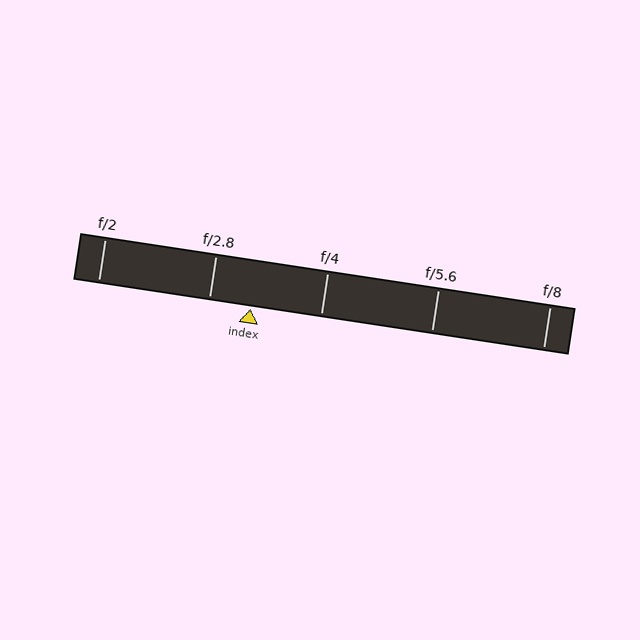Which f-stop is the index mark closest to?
The index mark is closest to f/2.8.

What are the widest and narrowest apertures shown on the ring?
The widest aperture shown is f/2 and the narrowest is f/8.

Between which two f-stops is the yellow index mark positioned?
The index mark is between f/2.8 and f/4.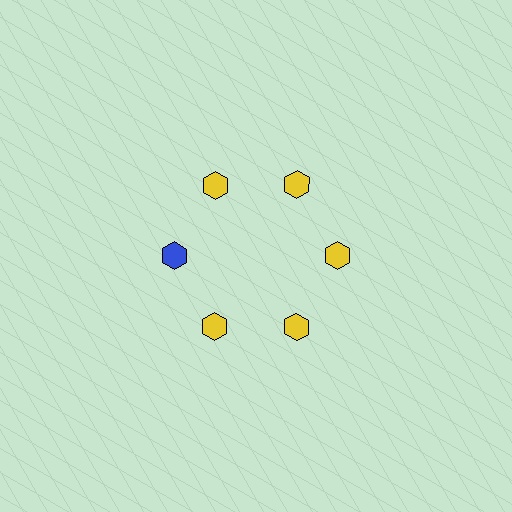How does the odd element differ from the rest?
It has a different color: blue instead of yellow.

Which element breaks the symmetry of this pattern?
The blue hexagon at roughly the 9 o'clock position breaks the symmetry. All other shapes are yellow hexagons.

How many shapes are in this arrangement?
There are 6 shapes arranged in a ring pattern.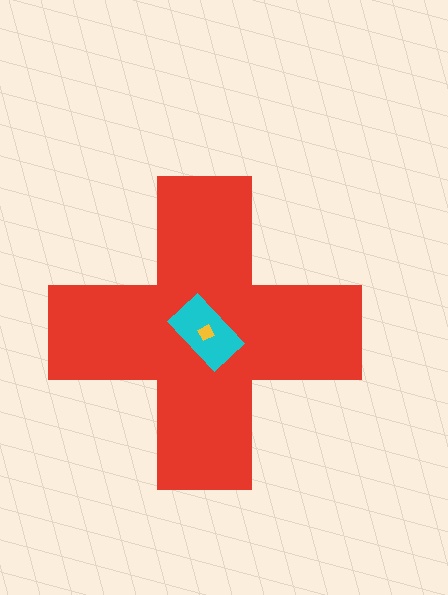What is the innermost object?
The yellow diamond.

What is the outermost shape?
The red cross.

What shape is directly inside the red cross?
The cyan rectangle.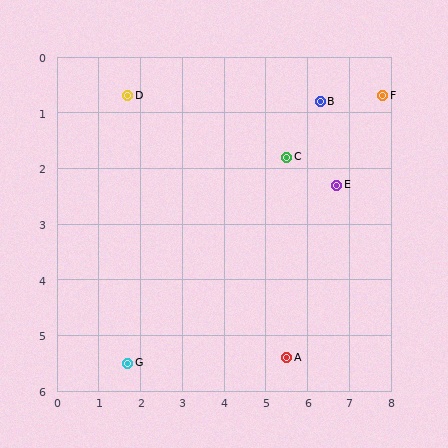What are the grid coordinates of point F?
Point F is at approximately (7.8, 0.7).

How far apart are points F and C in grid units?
Points F and C are about 2.5 grid units apart.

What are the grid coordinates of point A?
Point A is at approximately (5.5, 5.4).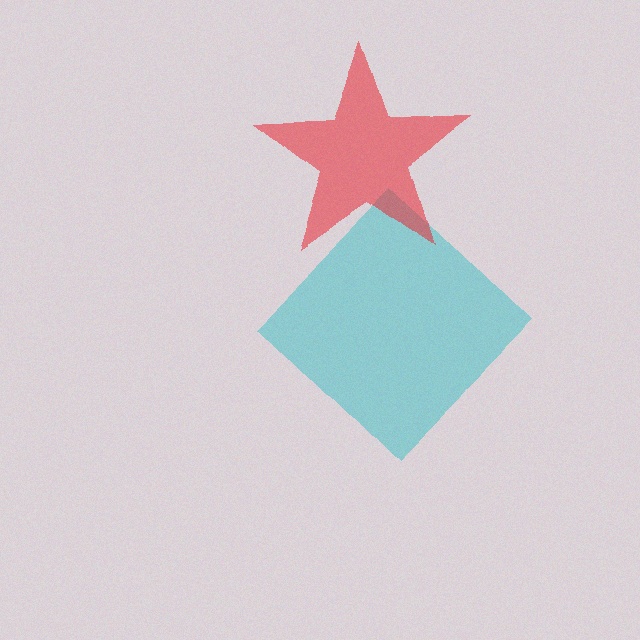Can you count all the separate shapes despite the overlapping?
Yes, there are 2 separate shapes.